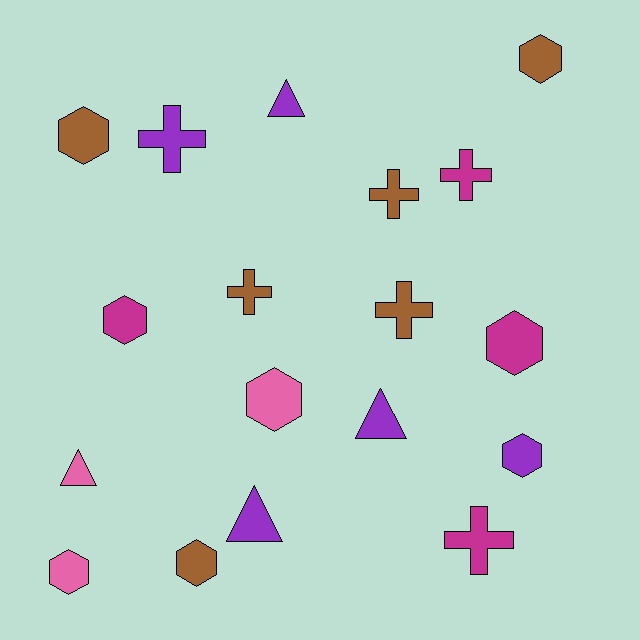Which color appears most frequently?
Brown, with 6 objects.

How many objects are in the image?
There are 18 objects.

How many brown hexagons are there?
There are 3 brown hexagons.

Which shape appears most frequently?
Hexagon, with 8 objects.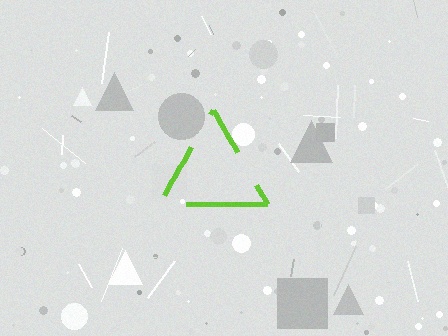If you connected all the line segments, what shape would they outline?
They would outline a triangle.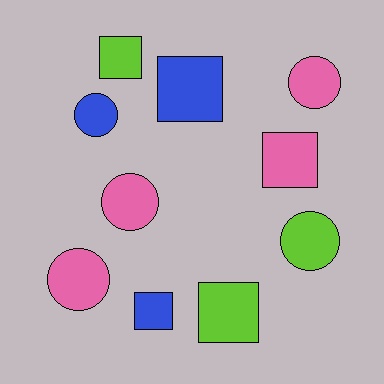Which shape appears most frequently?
Circle, with 5 objects.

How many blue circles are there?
There is 1 blue circle.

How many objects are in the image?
There are 10 objects.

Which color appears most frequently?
Pink, with 4 objects.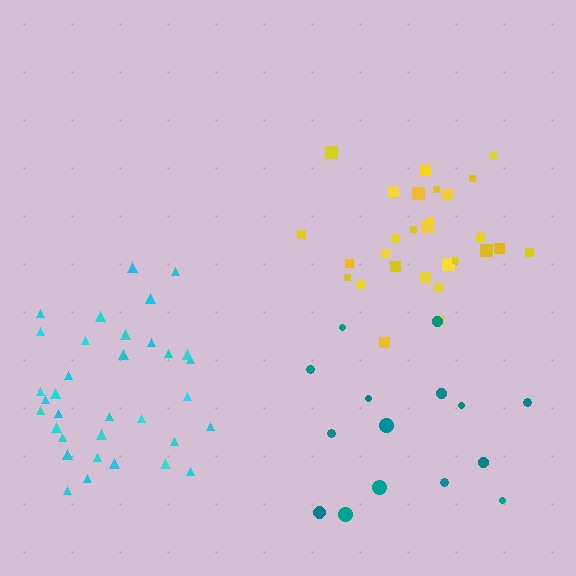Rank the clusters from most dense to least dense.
yellow, cyan, teal.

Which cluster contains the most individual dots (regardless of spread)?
Cyan (34).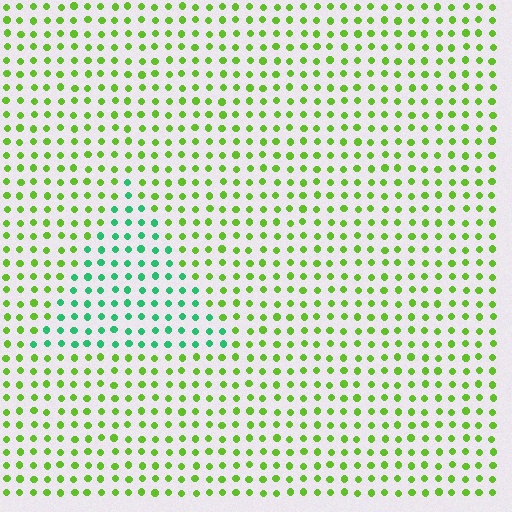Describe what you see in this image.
The image is filled with small lime elements in a uniform arrangement. A triangle-shaped region is visible where the elements are tinted to a slightly different hue, forming a subtle color boundary.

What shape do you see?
I see a triangle.